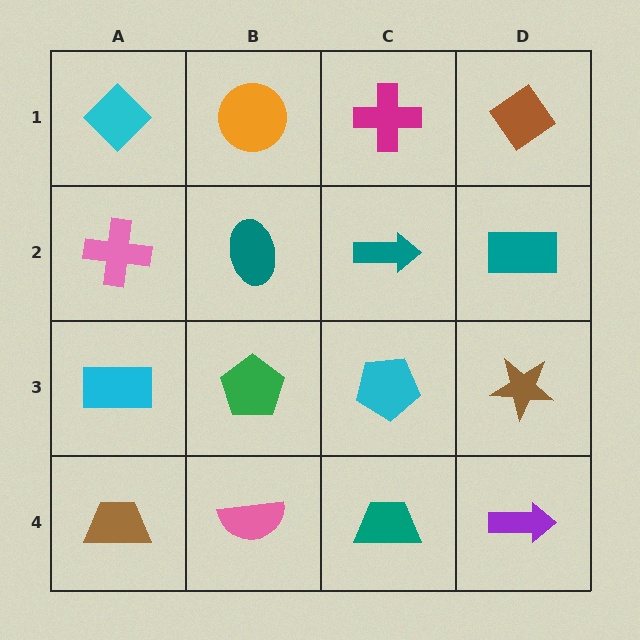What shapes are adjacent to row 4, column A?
A cyan rectangle (row 3, column A), a pink semicircle (row 4, column B).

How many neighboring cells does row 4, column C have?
3.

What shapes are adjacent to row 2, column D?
A brown diamond (row 1, column D), a brown star (row 3, column D), a teal arrow (row 2, column C).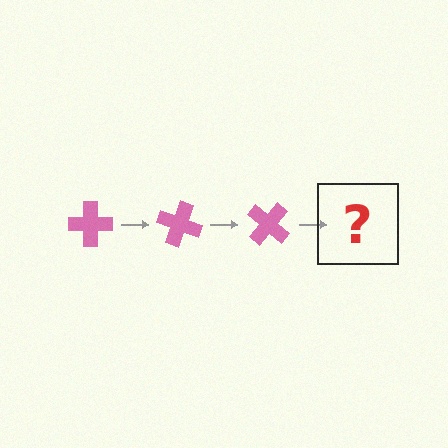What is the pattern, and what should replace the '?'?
The pattern is that the cross rotates 20 degrees each step. The '?' should be a pink cross rotated 60 degrees.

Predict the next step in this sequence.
The next step is a pink cross rotated 60 degrees.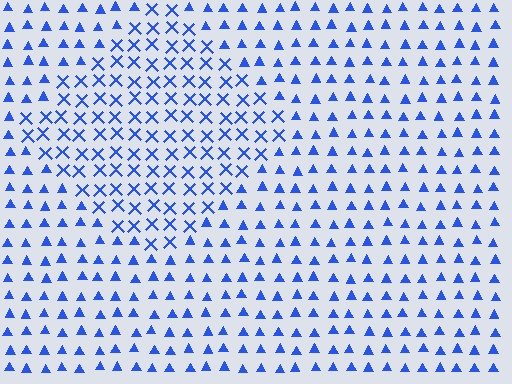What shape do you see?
I see a diamond.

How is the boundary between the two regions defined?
The boundary is defined by a change in element shape: X marks inside vs. triangles outside. All elements share the same color and spacing.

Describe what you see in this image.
The image is filled with small blue elements arranged in a uniform grid. A diamond-shaped region contains X marks, while the surrounding area contains triangles. The boundary is defined purely by the change in element shape.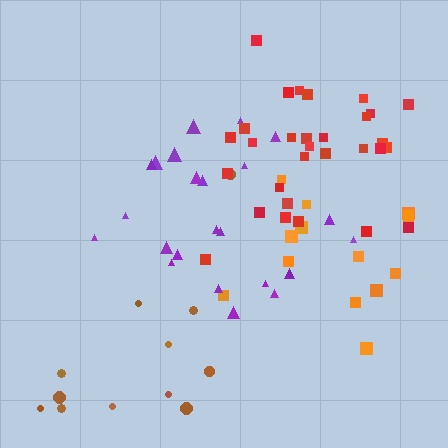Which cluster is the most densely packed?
Red.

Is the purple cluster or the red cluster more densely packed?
Red.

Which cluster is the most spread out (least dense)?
Brown.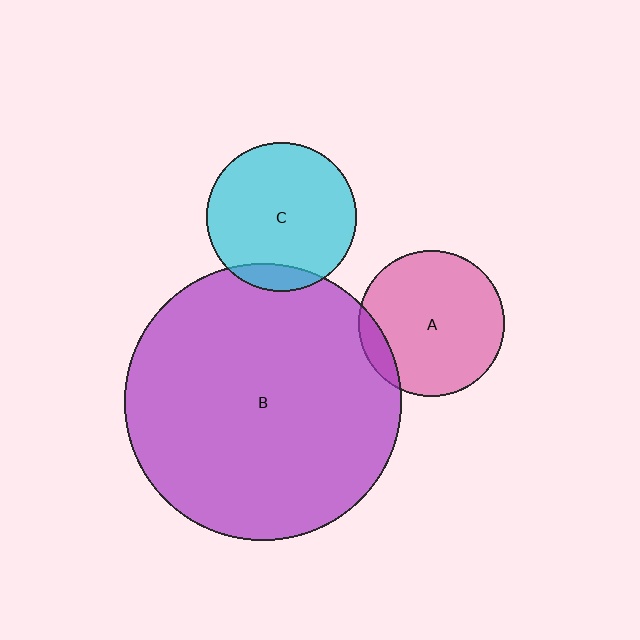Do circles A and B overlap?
Yes.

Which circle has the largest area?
Circle B (purple).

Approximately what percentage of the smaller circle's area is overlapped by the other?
Approximately 10%.